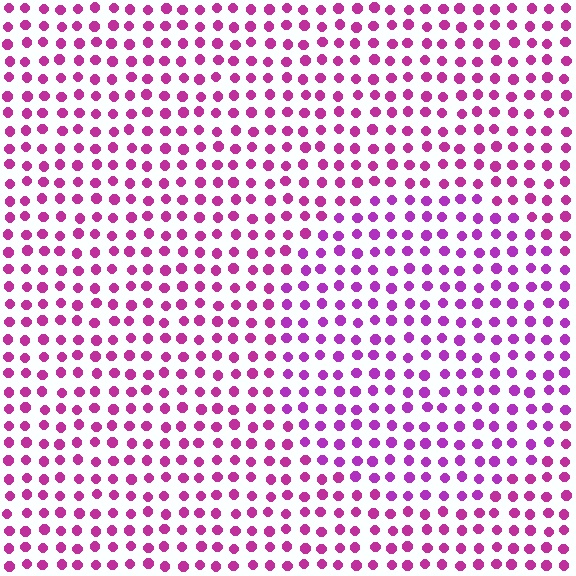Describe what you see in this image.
The image is filled with small magenta elements in a uniform arrangement. A circle-shaped region is visible where the elements are tinted to a slightly different hue, forming a subtle color boundary.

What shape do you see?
I see a circle.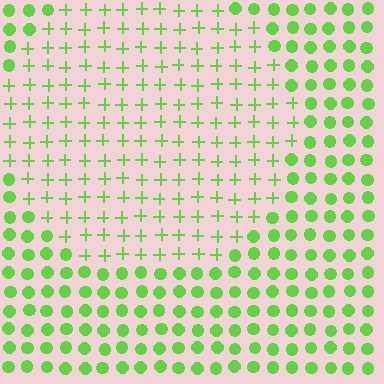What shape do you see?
I see a circle.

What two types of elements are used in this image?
The image uses plus signs inside the circle region and circles outside it.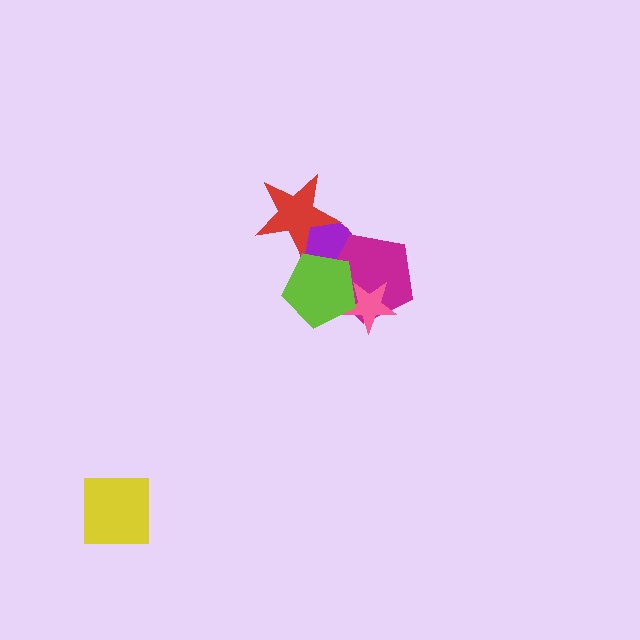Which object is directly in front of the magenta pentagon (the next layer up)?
The pink star is directly in front of the magenta pentagon.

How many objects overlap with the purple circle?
3 objects overlap with the purple circle.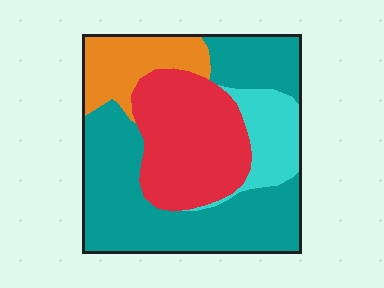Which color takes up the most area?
Teal, at roughly 45%.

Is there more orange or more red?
Red.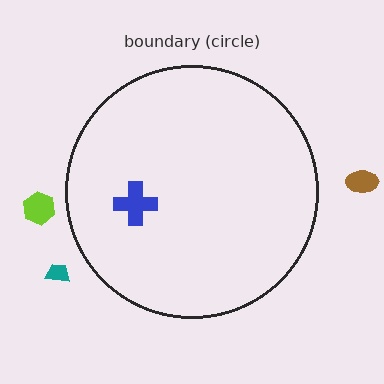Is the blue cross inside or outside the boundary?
Inside.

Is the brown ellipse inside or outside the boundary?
Outside.